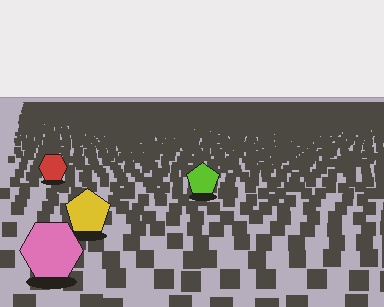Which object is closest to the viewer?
The pink hexagon is closest. The texture marks near it are larger and more spread out.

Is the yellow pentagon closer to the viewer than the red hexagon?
Yes. The yellow pentagon is closer — you can tell from the texture gradient: the ground texture is coarser near it.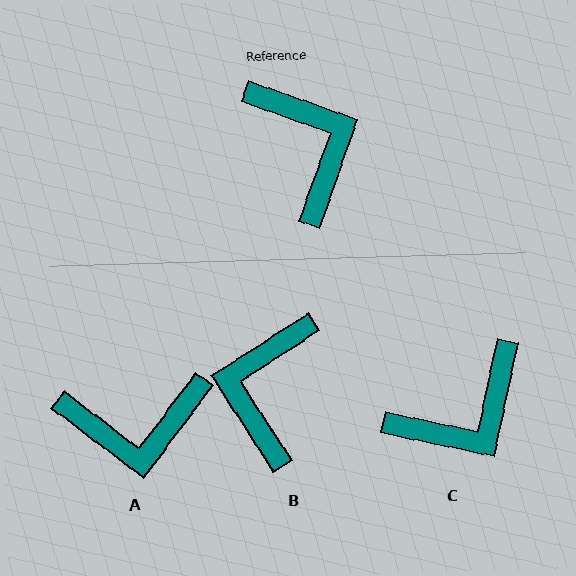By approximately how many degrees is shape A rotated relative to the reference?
Approximately 107 degrees clockwise.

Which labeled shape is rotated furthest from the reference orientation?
B, about 143 degrees away.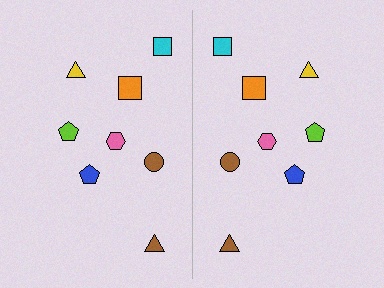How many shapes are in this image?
There are 16 shapes in this image.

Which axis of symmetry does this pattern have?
The pattern has a vertical axis of symmetry running through the center of the image.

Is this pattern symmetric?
Yes, this pattern has bilateral (reflection) symmetry.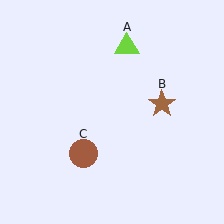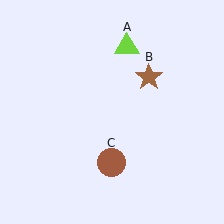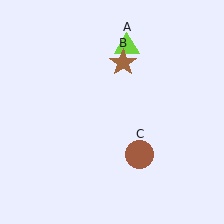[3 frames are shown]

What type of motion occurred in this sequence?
The brown star (object B), brown circle (object C) rotated counterclockwise around the center of the scene.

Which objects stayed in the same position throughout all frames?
Lime triangle (object A) remained stationary.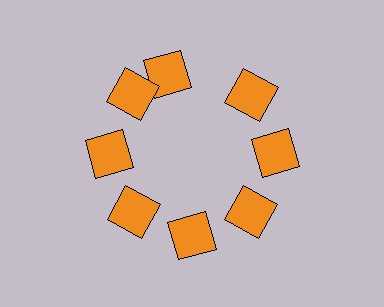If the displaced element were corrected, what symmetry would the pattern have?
It would have 8-fold rotational symmetry — the pattern would map onto itself every 45 degrees.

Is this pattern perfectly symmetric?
No. The 8 orange squares are arranged in a ring, but one element near the 12 o'clock position is rotated out of alignment along the ring, breaking the 8-fold rotational symmetry.